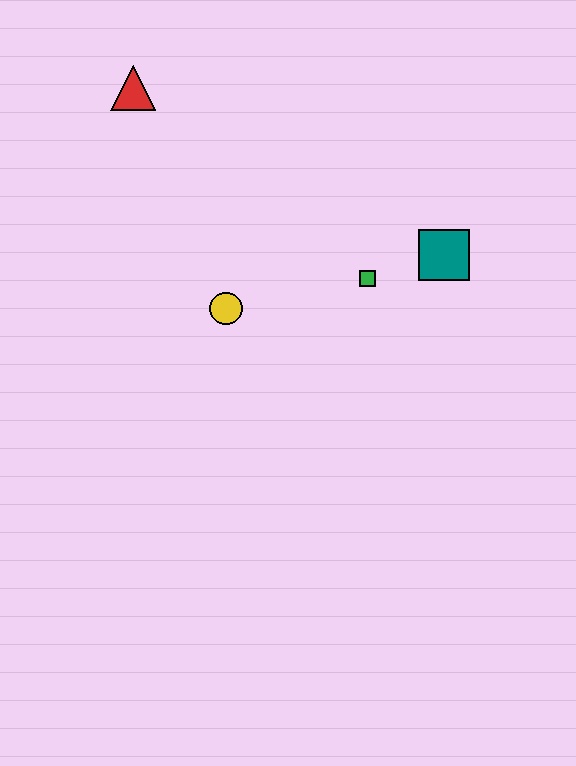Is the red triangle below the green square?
No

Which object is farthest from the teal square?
The red triangle is farthest from the teal square.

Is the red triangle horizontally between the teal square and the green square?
No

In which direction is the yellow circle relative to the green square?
The yellow circle is to the left of the green square.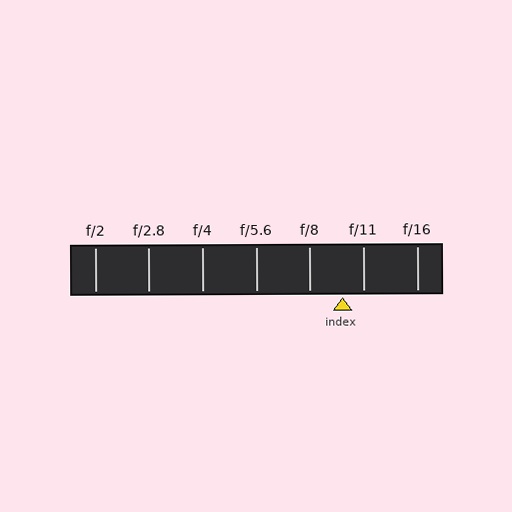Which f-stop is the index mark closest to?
The index mark is closest to f/11.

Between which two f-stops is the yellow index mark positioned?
The index mark is between f/8 and f/11.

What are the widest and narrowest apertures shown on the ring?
The widest aperture shown is f/2 and the narrowest is f/16.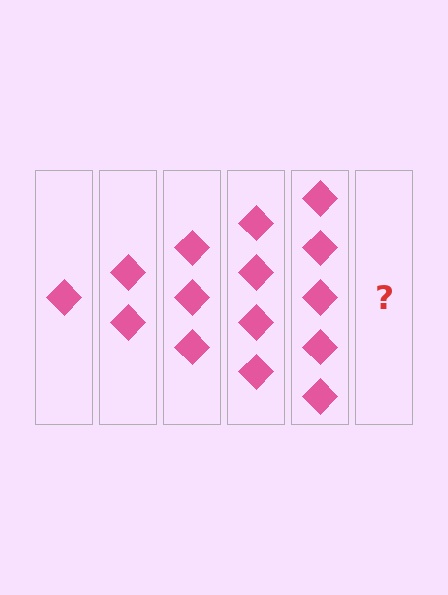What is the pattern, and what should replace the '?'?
The pattern is that each step adds one more diamond. The '?' should be 6 diamonds.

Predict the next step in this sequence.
The next step is 6 diamonds.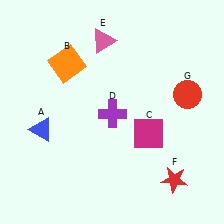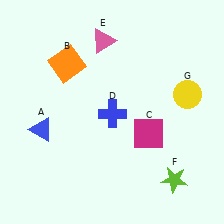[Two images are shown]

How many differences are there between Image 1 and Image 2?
There are 3 differences between the two images.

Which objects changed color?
D changed from purple to blue. F changed from red to lime. G changed from red to yellow.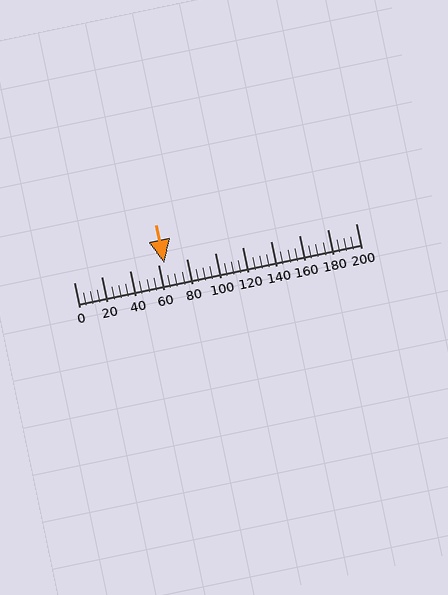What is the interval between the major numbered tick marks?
The major tick marks are spaced 20 units apart.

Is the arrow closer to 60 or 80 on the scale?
The arrow is closer to 60.